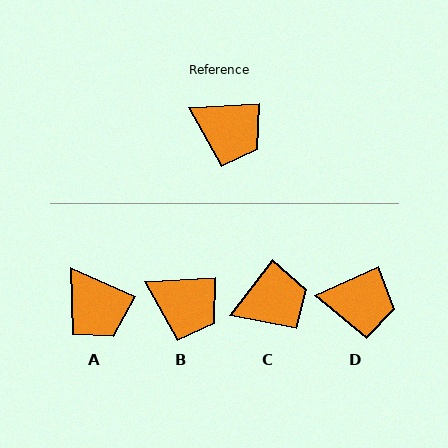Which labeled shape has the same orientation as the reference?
B.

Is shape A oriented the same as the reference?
No, it is off by about 27 degrees.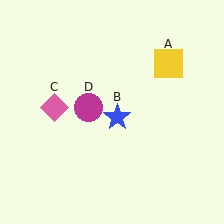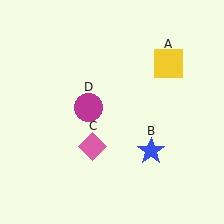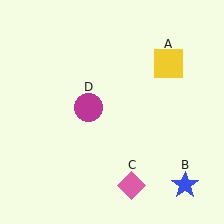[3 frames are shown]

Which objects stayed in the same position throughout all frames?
Yellow square (object A) and magenta circle (object D) remained stationary.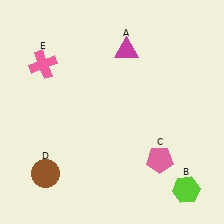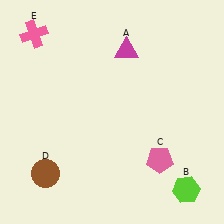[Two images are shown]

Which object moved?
The pink cross (E) moved up.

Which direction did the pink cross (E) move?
The pink cross (E) moved up.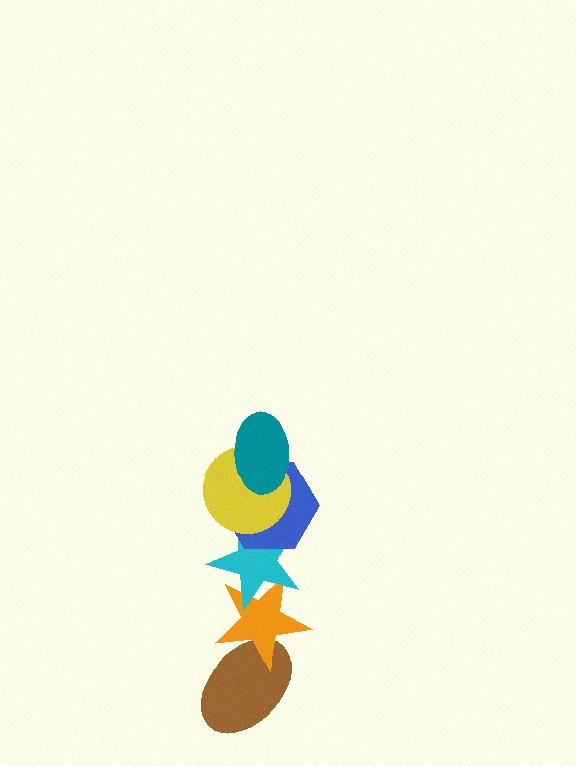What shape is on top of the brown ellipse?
The orange star is on top of the brown ellipse.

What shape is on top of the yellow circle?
The teal ellipse is on top of the yellow circle.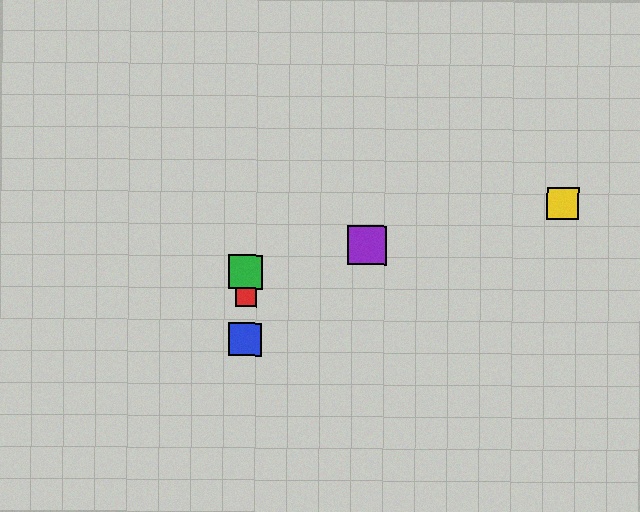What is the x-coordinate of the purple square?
The purple square is at x≈367.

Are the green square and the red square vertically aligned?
Yes, both are at x≈246.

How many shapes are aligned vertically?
3 shapes (the red square, the blue square, the green square) are aligned vertically.